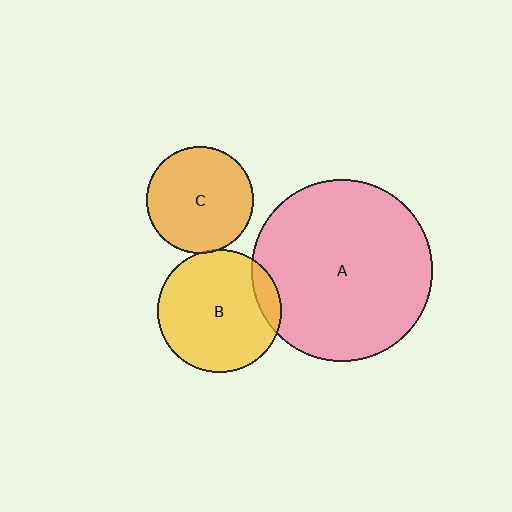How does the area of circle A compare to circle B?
Approximately 2.2 times.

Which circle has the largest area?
Circle A (pink).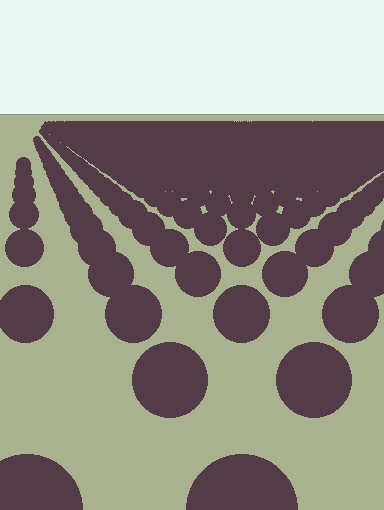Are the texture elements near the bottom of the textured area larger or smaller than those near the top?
Larger. Near the bottom, elements are closer to the viewer and appear at a bigger on-screen size.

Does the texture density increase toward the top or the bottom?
Density increases toward the top.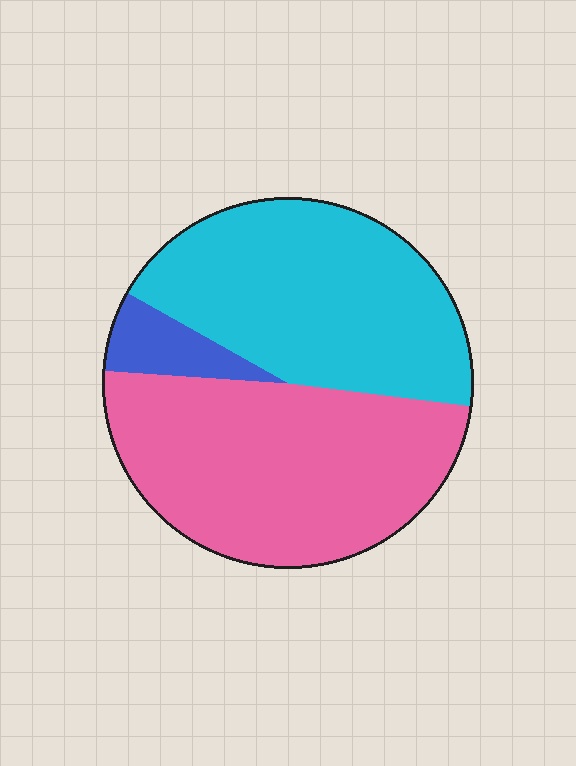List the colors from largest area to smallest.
From largest to smallest: pink, cyan, blue.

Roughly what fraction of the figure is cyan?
Cyan takes up about two fifths (2/5) of the figure.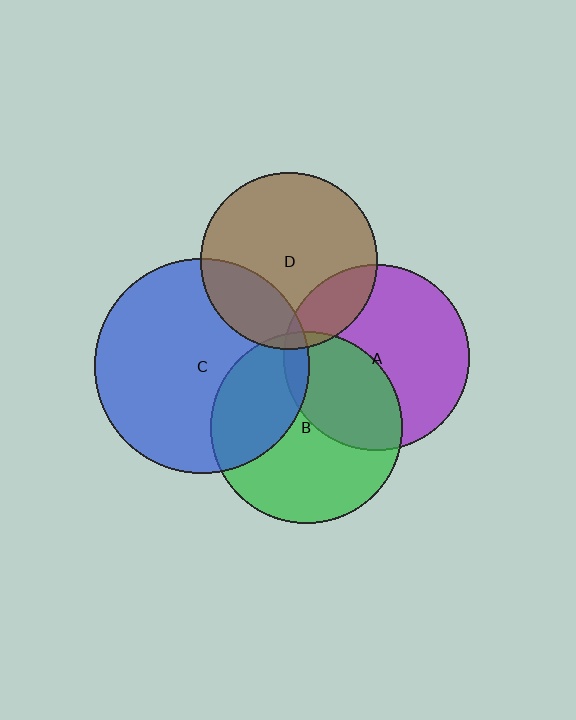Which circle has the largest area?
Circle C (blue).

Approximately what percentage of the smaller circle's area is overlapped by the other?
Approximately 30%.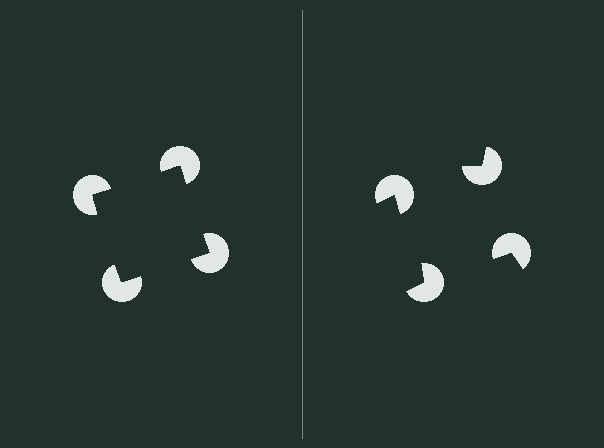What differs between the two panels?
The pac-man discs are positioned identically on both sides; only the wedge orientations differ. On the left they align to a square; on the right they are misaligned.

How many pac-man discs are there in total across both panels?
8 — 4 on each side.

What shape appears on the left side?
An illusory square.